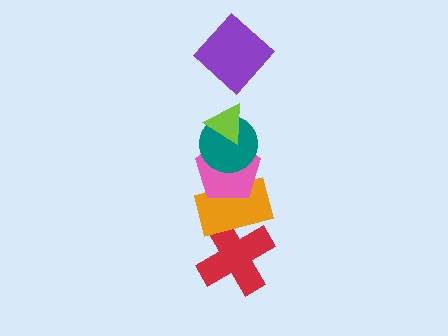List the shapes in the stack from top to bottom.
From top to bottom: the purple diamond, the lime triangle, the teal circle, the pink pentagon, the orange rectangle, the red cross.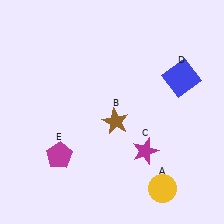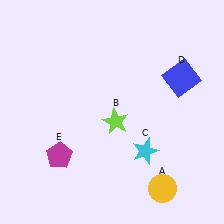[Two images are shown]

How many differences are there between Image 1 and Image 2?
There are 2 differences between the two images.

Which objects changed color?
B changed from brown to lime. C changed from magenta to cyan.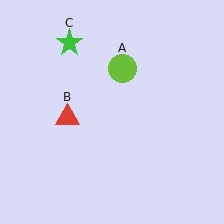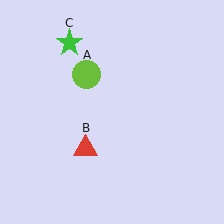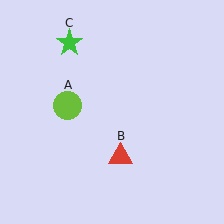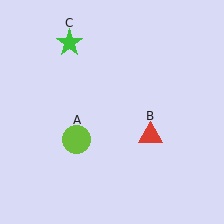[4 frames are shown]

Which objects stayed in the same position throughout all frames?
Green star (object C) remained stationary.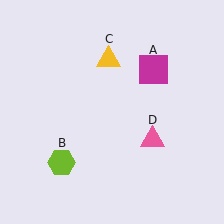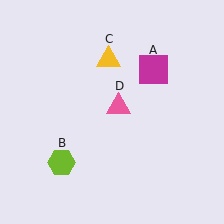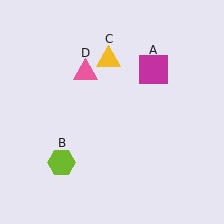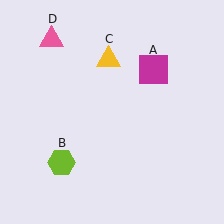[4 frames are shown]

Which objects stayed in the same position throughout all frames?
Magenta square (object A) and lime hexagon (object B) and yellow triangle (object C) remained stationary.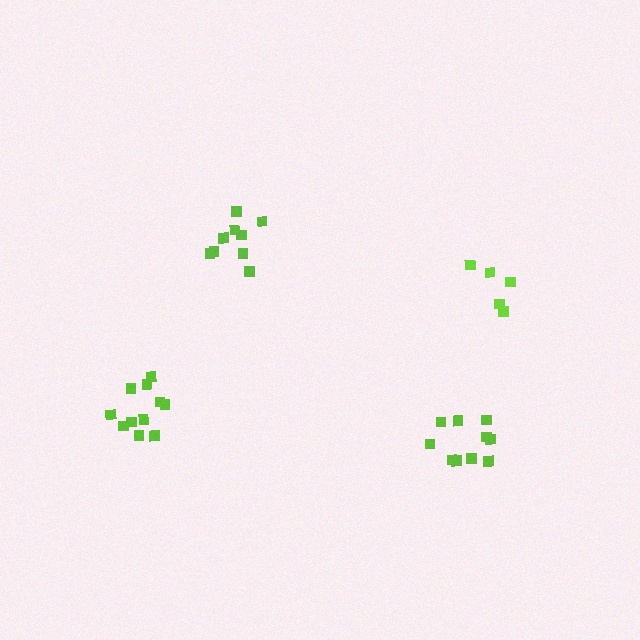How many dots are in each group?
Group 1: 10 dots, Group 2: 5 dots, Group 3: 11 dots, Group 4: 9 dots (35 total).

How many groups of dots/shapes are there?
There are 4 groups.